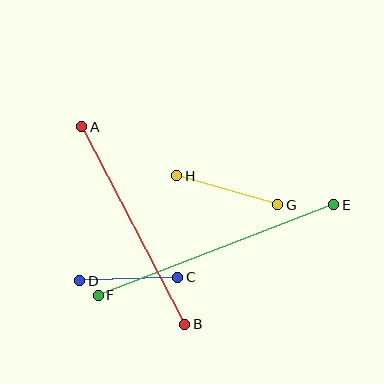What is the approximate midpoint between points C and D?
The midpoint is at approximately (129, 279) pixels.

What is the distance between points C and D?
The distance is approximately 98 pixels.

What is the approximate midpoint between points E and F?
The midpoint is at approximately (216, 250) pixels.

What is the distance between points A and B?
The distance is approximately 223 pixels.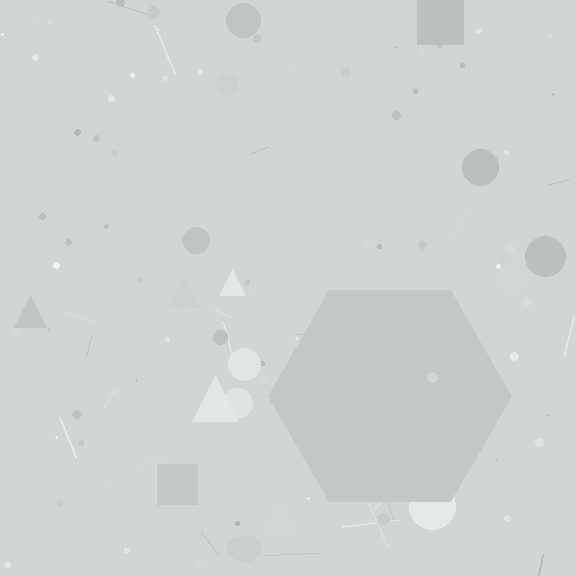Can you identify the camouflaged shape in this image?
The camouflaged shape is a hexagon.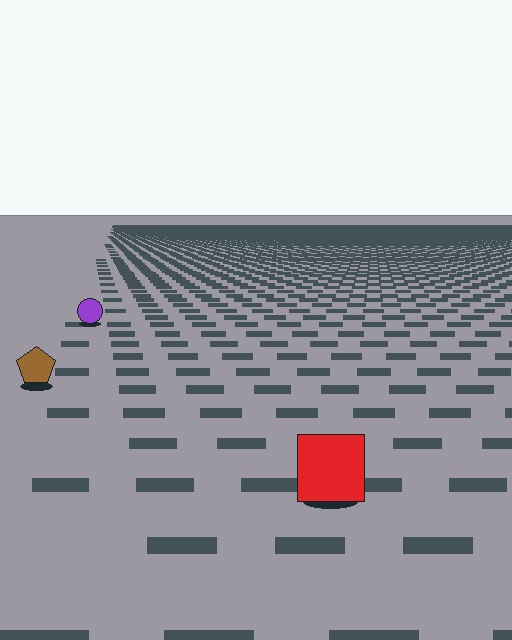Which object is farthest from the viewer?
The purple circle is farthest from the viewer. It appears smaller and the ground texture around it is denser.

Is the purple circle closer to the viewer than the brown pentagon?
No. The brown pentagon is closer — you can tell from the texture gradient: the ground texture is coarser near it.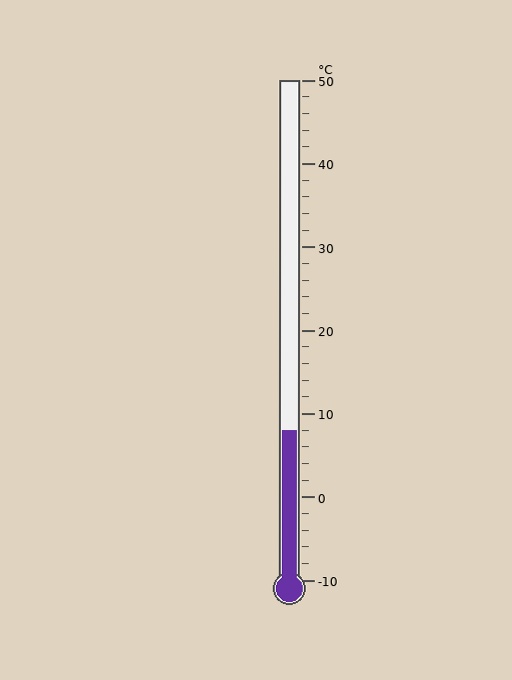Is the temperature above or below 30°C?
The temperature is below 30°C.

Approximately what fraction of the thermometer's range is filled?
The thermometer is filled to approximately 30% of its range.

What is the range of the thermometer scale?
The thermometer scale ranges from -10°C to 50°C.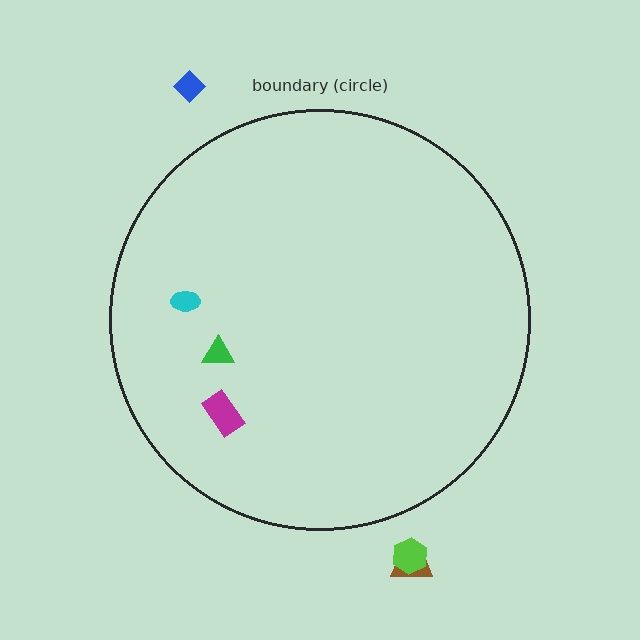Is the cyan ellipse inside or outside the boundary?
Inside.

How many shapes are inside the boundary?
3 inside, 3 outside.